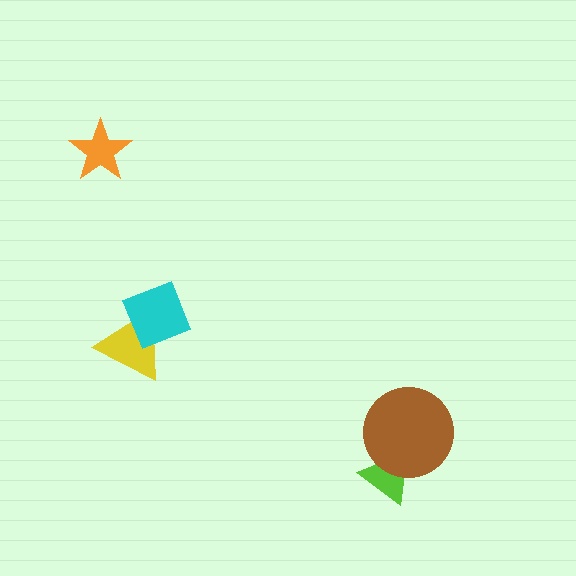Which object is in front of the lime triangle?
The brown circle is in front of the lime triangle.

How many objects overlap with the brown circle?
1 object overlaps with the brown circle.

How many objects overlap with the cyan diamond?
1 object overlaps with the cyan diamond.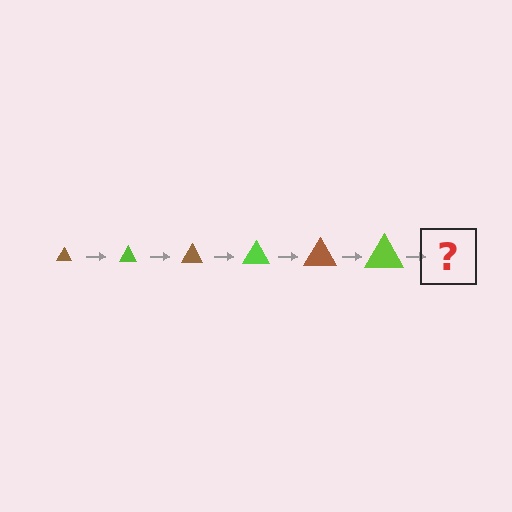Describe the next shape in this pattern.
It should be a brown triangle, larger than the previous one.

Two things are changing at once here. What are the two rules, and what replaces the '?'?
The two rules are that the triangle grows larger each step and the color cycles through brown and lime. The '?' should be a brown triangle, larger than the previous one.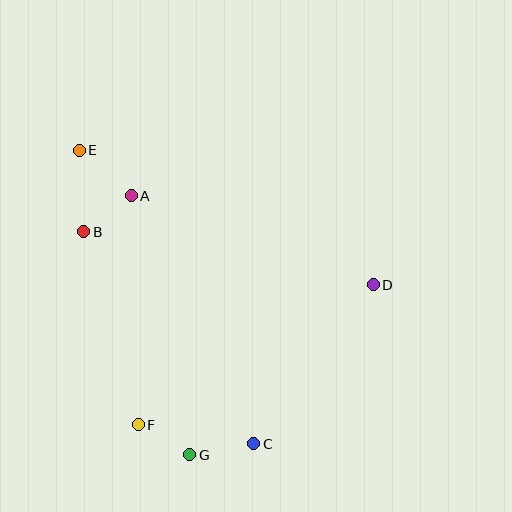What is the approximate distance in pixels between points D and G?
The distance between D and G is approximately 250 pixels.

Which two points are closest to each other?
Points A and B are closest to each other.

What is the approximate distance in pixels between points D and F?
The distance between D and F is approximately 273 pixels.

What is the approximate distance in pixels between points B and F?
The distance between B and F is approximately 201 pixels.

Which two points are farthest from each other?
Points C and E are farthest from each other.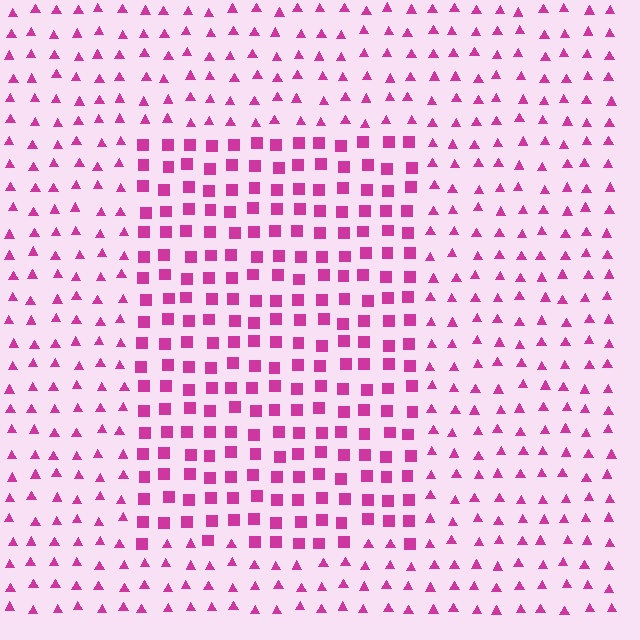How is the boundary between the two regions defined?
The boundary is defined by a change in element shape: squares inside vs. triangles outside. All elements share the same color and spacing.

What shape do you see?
I see a rectangle.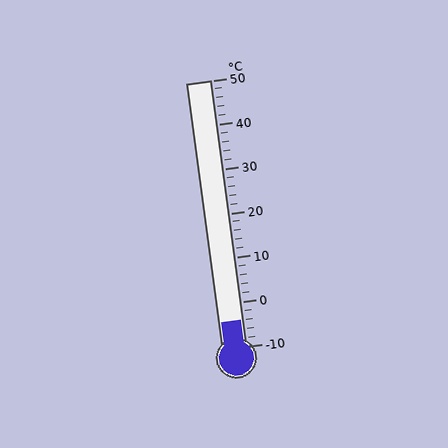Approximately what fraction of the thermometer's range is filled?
The thermometer is filled to approximately 10% of its range.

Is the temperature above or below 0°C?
The temperature is below 0°C.